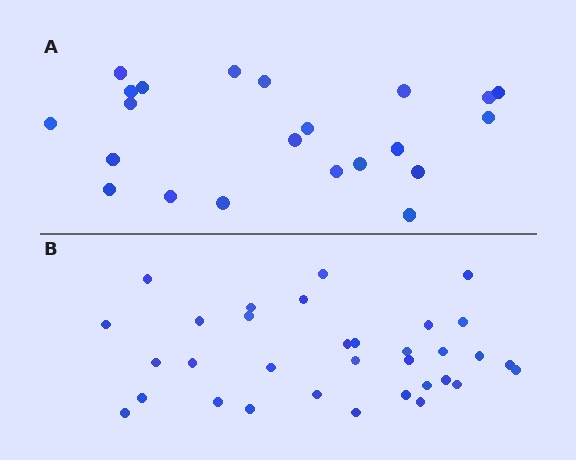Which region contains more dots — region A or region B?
Region B (the bottom region) has more dots.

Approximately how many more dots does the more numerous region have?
Region B has roughly 12 or so more dots than region A.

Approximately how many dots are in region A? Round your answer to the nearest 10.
About 20 dots. (The exact count is 22, which rounds to 20.)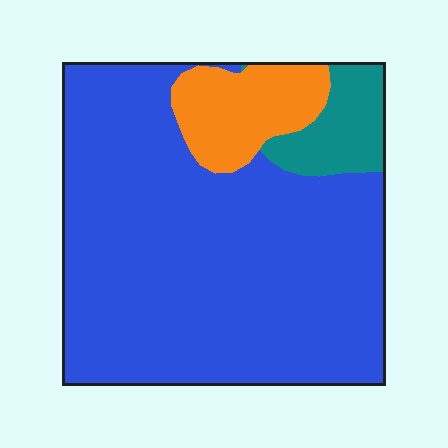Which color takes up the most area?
Blue, at roughly 80%.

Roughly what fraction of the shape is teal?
Teal takes up less than a sixth of the shape.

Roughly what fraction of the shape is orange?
Orange takes up about one eighth (1/8) of the shape.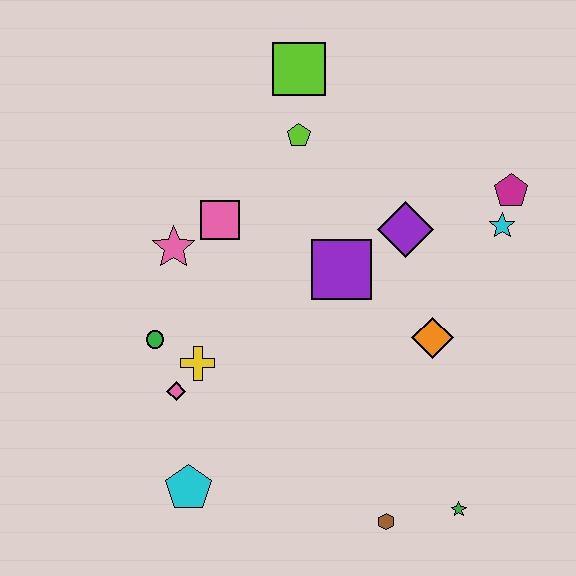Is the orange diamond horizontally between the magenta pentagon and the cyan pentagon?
Yes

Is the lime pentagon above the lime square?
No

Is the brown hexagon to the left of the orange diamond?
Yes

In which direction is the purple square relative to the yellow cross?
The purple square is to the right of the yellow cross.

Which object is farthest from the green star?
The lime square is farthest from the green star.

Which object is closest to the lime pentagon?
The lime square is closest to the lime pentagon.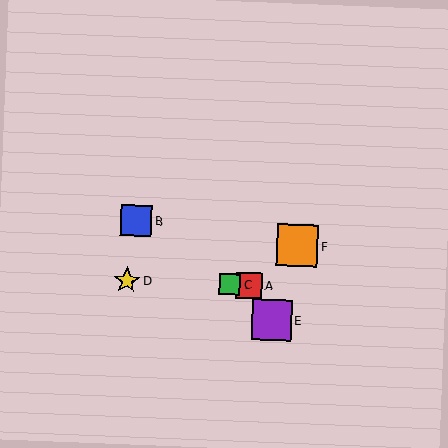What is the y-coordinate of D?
Object D is at y≈280.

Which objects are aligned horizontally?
Objects A, C, D are aligned horizontally.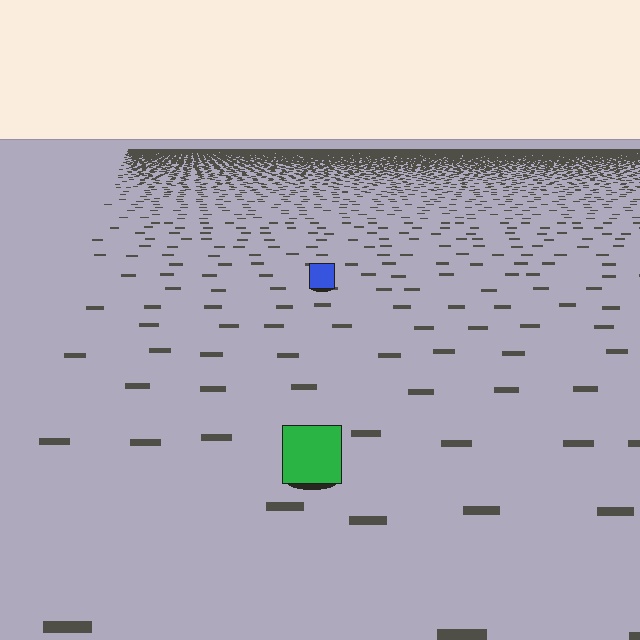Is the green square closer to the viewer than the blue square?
Yes. The green square is closer — you can tell from the texture gradient: the ground texture is coarser near it.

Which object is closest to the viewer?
The green square is closest. The texture marks near it are larger and more spread out.